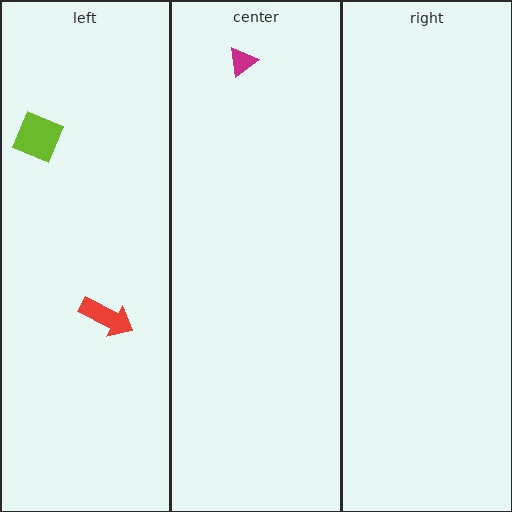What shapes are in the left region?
The lime diamond, the red arrow.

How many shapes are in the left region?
2.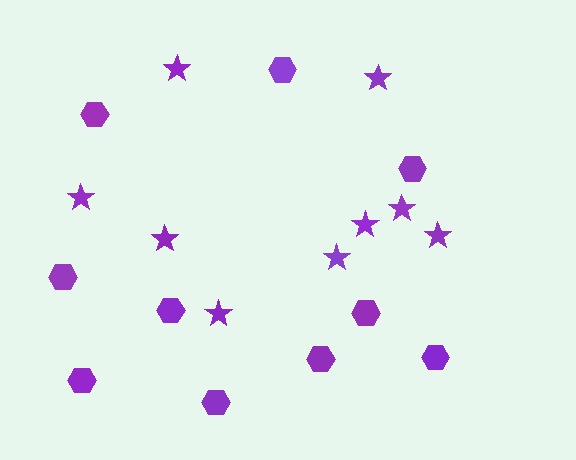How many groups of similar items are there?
There are 2 groups: one group of hexagons (10) and one group of stars (9).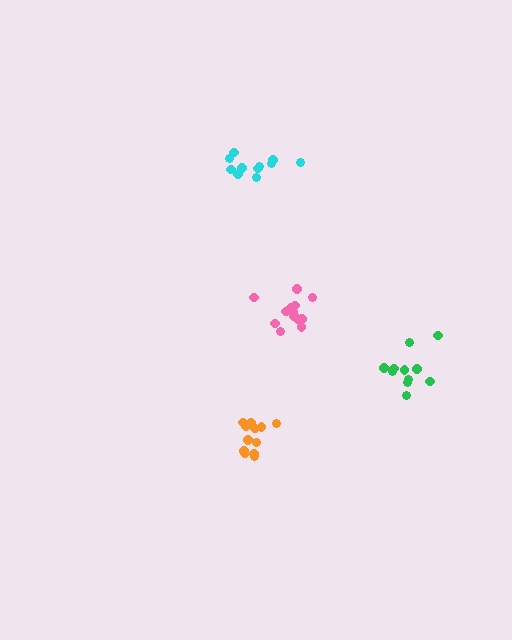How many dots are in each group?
Group 1: 12 dots, Group 2: 13 dots, Group 3: 11 dots, Group 4: 11 dots (47 total).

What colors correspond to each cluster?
The clusters are colored: orange, pink, green, cyan.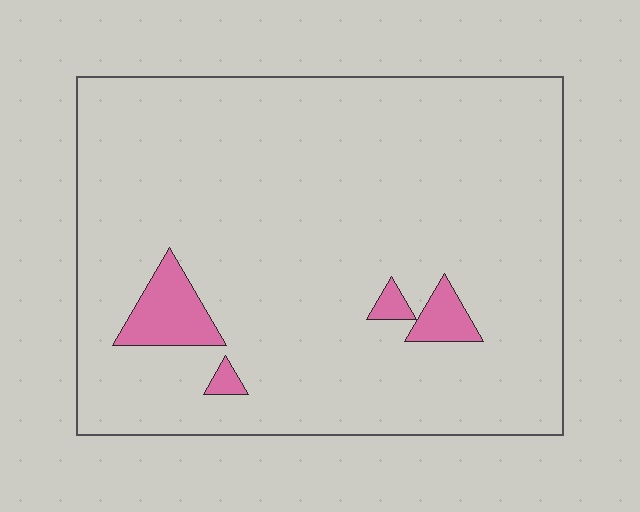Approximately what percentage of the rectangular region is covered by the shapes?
Approximately 5%.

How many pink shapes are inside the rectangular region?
4.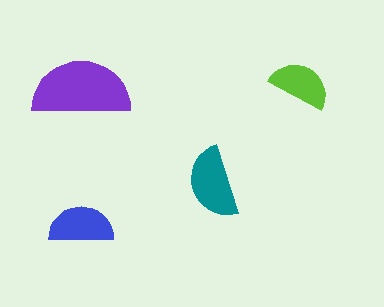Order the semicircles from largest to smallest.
the purple one, the teal one, the blue one, the lime one.